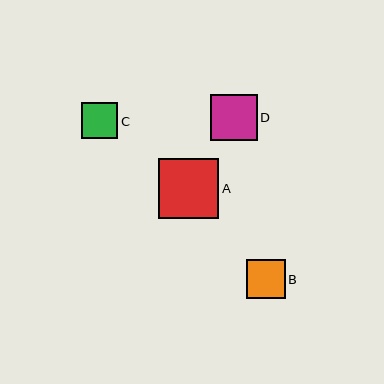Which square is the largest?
Square A is the largest with a size of approximately 60 pixels.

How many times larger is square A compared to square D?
Square A is approximately 1.3 times the size of square D.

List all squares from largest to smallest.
From largest to smallest: A, D, B, C.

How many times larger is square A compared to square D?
Square A is approximately 1.3 times the size of square D.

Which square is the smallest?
Square C is the smallest with a size of approximately 36 pixels.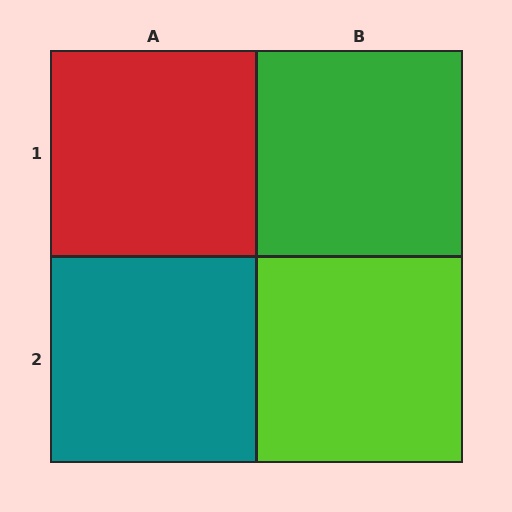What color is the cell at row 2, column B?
Lime.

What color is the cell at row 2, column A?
Teal.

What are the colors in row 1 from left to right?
Red, green.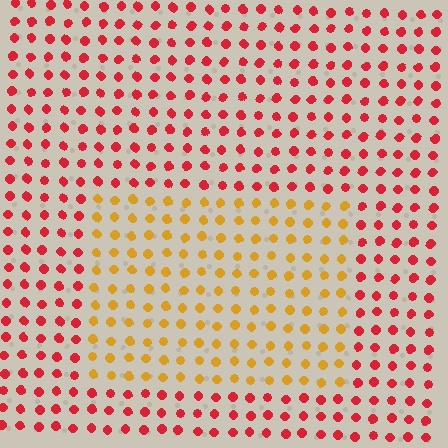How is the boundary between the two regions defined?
The boundary is defined purely by a slight shift in hue (about 47 degrees). Spacing, size, and orientation are identical on both sides.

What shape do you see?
I see a rectangle.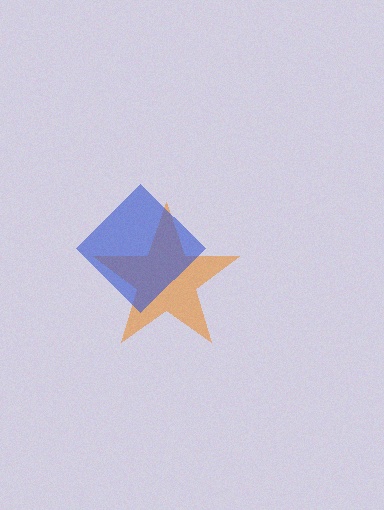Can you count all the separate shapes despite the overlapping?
Yes, there are 2 separate shapes.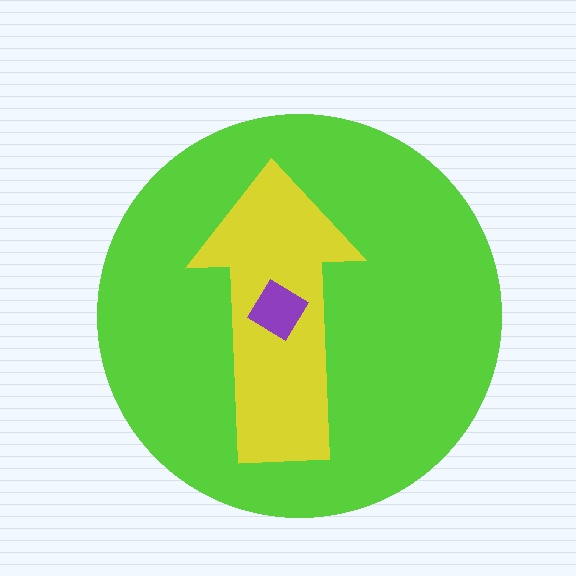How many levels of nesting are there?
3.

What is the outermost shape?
The lime circle.